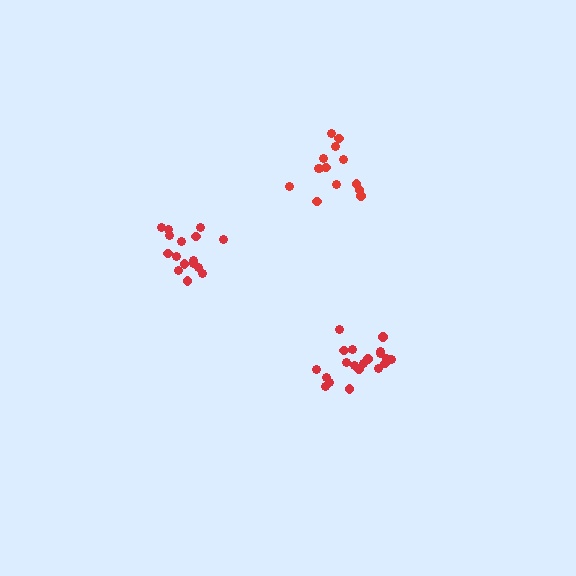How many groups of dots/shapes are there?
There are 3 groups.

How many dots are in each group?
Group 1: 14 dots, Group 2: 16 dots, Group 3: 20 dots (50 total).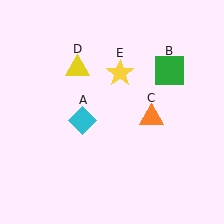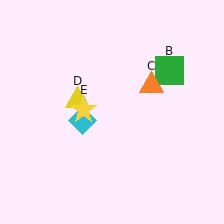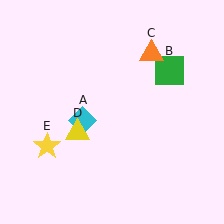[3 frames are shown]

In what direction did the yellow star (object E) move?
The yellow star (object E) moved down and to the left.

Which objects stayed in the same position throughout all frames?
Cyan diamond (object A) and green square (object B) remained stationary.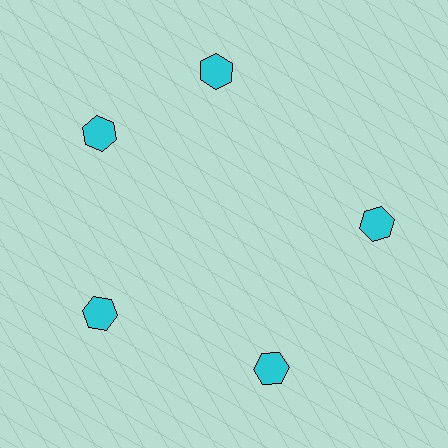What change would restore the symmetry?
The symmetry would be restored by rotating it back into even spacing with its neighbors so that all 5 hexagons sit at equal angles and equal distance from the center.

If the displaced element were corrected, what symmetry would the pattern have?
It would have 5-fold rotational symmetry — the pattern would map onto itself every 72 degrees.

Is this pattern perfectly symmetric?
No. The 5 cyan hexagons are arranged in a ring, but one element near the 1 o'clock position is rotated out of alignment along the ring, breaking the 5-fold rotational symmetry.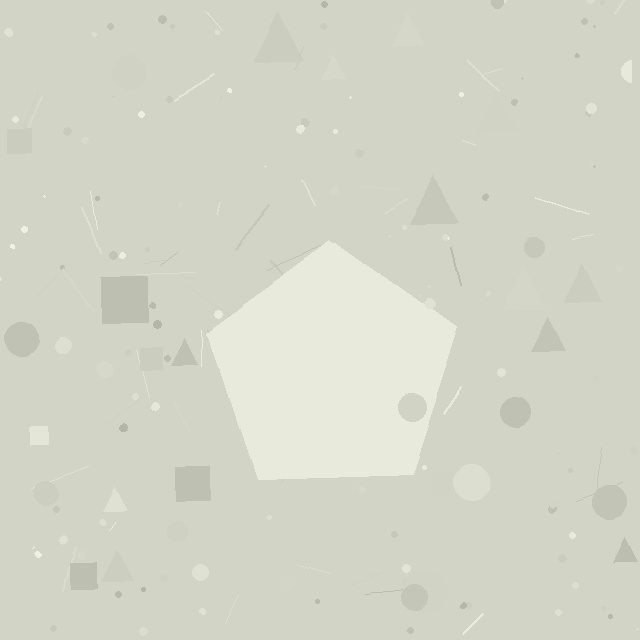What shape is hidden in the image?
A pentagon is hidden in the image.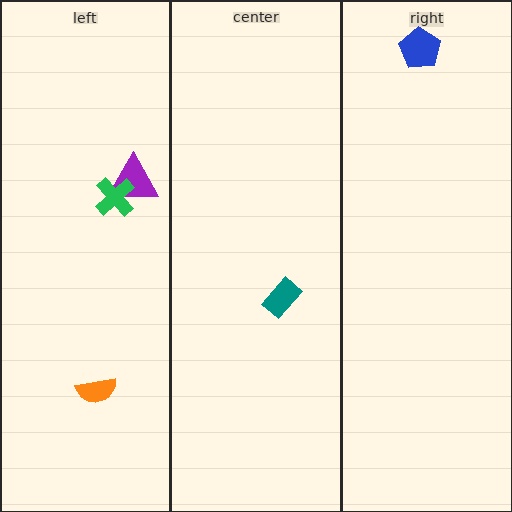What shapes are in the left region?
The purple triangle, the orange semicircle, the green cross.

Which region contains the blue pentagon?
The right region.